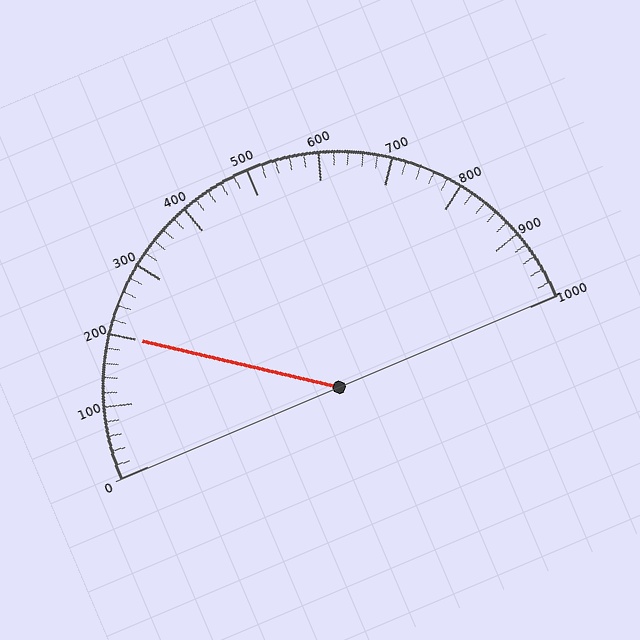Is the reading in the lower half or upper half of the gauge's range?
The reading is in the lower half of the range (0 to 1000).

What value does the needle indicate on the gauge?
The needle indicates approximately 200.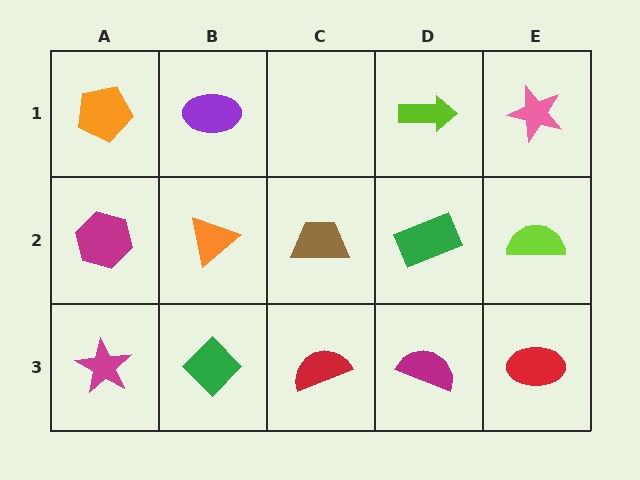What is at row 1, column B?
A purple ellipse.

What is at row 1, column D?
A lime arrow.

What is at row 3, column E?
A red ellipse.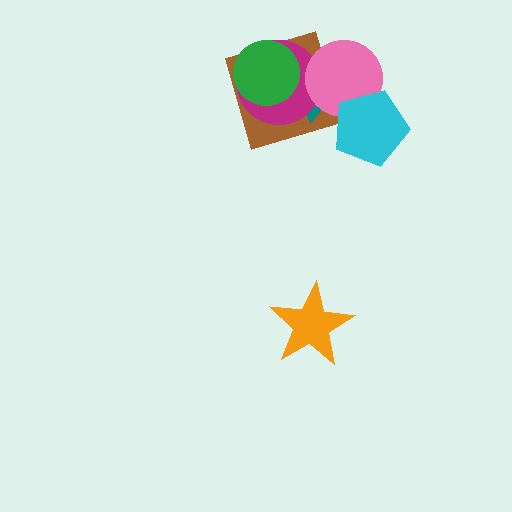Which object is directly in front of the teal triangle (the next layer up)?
The magenta circle is directly in front of the teal triangle.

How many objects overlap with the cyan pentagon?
1 object overlaps with the cyan pentagon.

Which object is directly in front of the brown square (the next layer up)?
The teal triangle is directly in front of the brown square.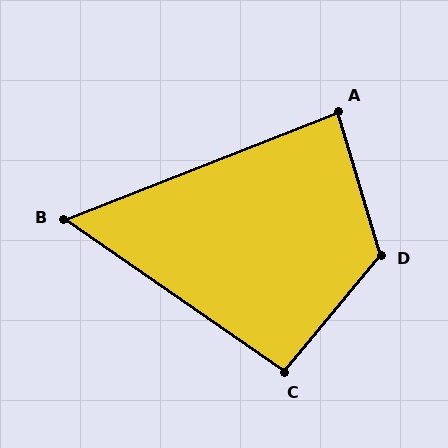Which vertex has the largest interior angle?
D, at approximately 124 degrees.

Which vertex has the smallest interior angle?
B, at approximately 56 degrees.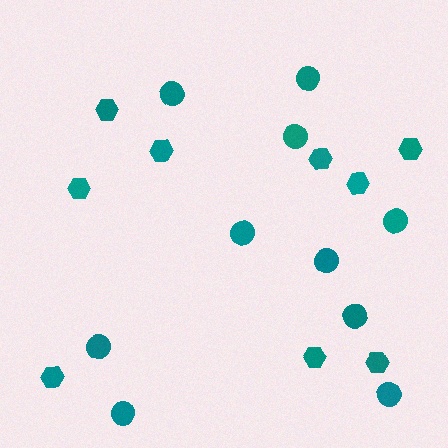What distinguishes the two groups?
There are 2 groups: one group of hexagons (9) and one group of circles (10).